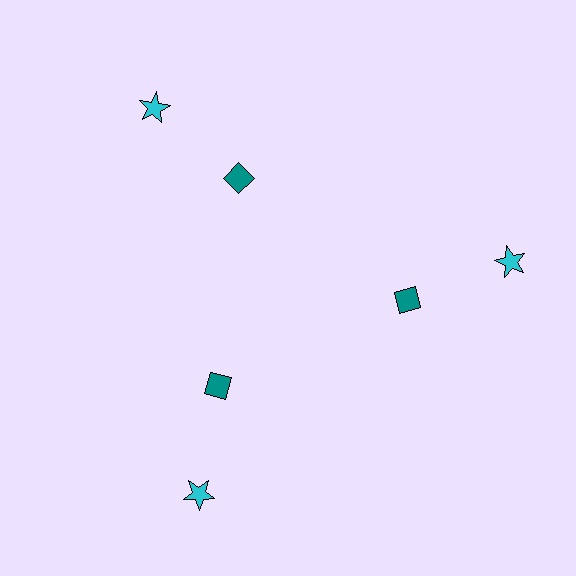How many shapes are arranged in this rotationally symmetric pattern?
There are 6 shapes, arranged in 3 groups of 2.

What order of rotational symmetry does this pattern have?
This pattern has 3-fold rotational symmetry.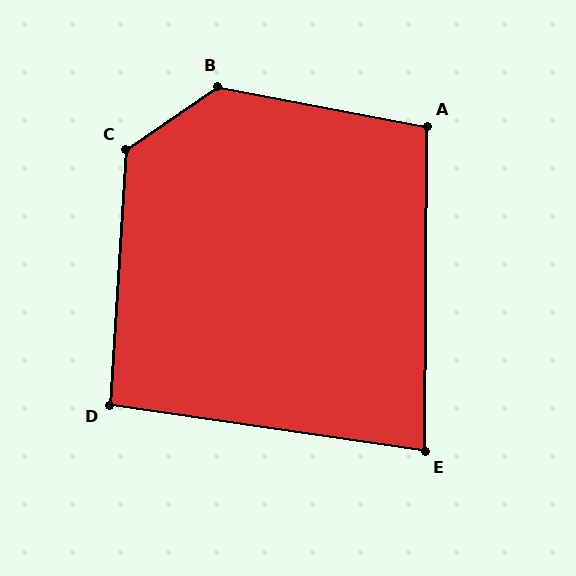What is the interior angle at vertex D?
Approximately 95 degrees (approximately right).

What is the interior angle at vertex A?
Approximately 100 degrees (obtuse).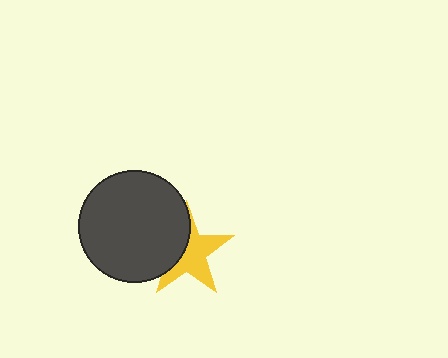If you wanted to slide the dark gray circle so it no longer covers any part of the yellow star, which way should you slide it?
Slide it left — that is the most direct way to separate the two shapes.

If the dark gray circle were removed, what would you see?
You would see the complete yellow star.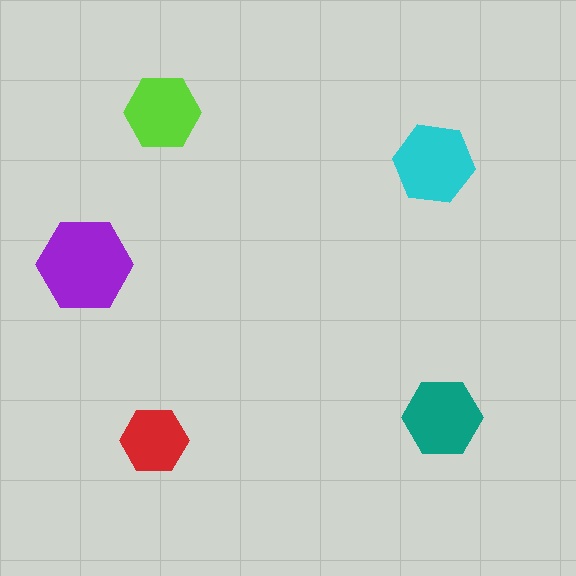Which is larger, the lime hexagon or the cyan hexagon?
The cyan one.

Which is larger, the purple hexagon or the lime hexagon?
The purple one.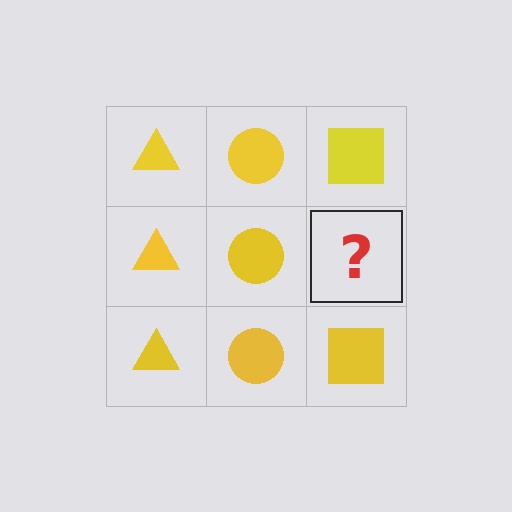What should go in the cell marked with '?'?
The missing cell should contain a yellow square.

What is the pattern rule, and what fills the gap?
The rule is that each column has a consistent shape. The gap should be filled with a yellow square.